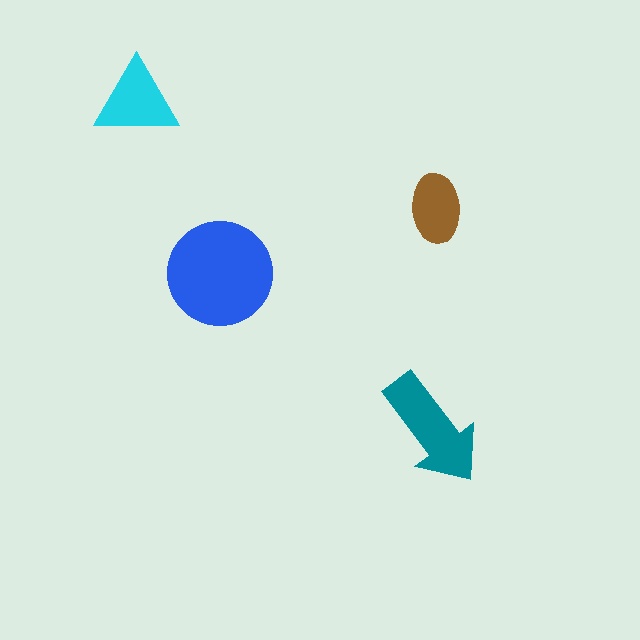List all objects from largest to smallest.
The blue circle, the teal arrow, the cyan triangle, the brown ellipse.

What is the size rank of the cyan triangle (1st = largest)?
3rd.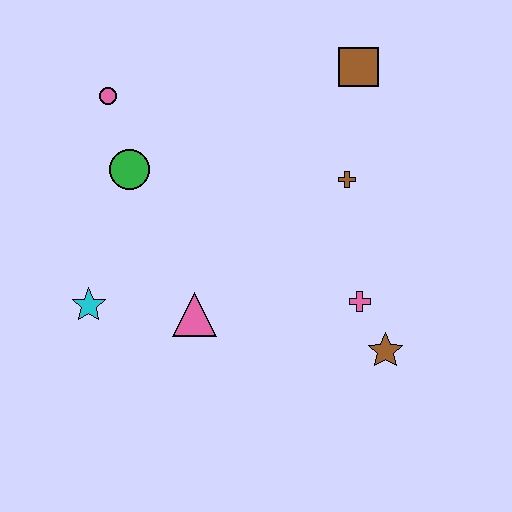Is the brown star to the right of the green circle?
Yes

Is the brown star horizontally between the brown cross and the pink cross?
No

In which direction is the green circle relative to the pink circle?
The green circle is below the pink circle.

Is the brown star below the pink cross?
Yes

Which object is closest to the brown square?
The brown cross is closest to the brown square.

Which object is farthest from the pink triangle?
The brown square is farthest from the pink triangle.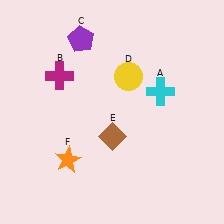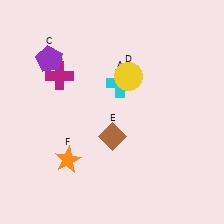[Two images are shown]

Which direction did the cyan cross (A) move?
The cyan cross (A) moved left.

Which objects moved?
The objects that moved are: the cyan cross (A), the purple pentagon (C).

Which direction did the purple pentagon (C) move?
The purple pentagon (C) moved left.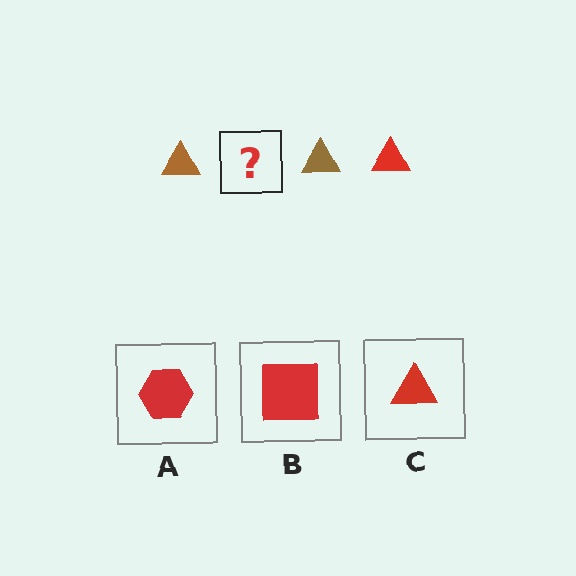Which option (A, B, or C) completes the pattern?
C.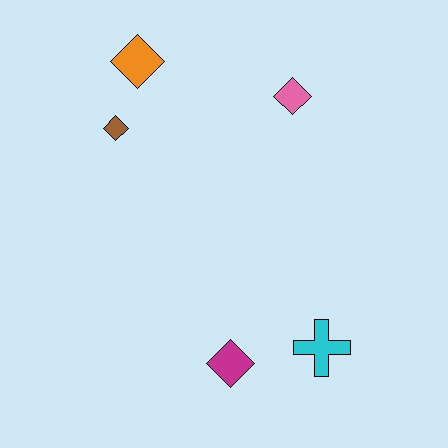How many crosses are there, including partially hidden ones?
There is 1 cross.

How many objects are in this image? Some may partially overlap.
There are 5 objects.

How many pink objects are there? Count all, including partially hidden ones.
There is 1 pink object.